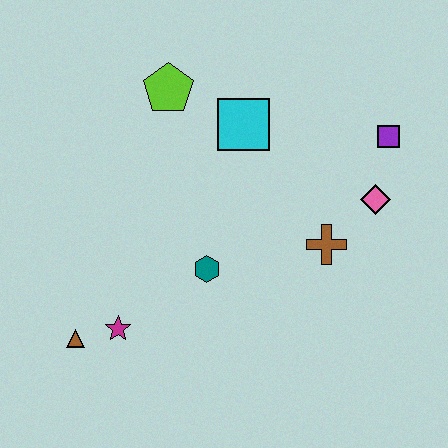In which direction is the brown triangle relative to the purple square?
The brown triangle is to the left of the purple square.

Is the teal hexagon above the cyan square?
No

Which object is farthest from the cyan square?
The brown triangle is farthest from the cyan square.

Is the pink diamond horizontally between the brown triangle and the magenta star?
No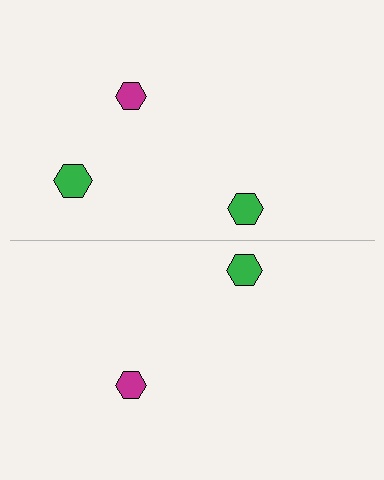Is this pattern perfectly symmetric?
No, the pattern is not perfectly symmetric. A green hexagon is missing from the bottom side.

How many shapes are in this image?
There are 5 shapes in this image.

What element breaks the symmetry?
A green hexagon is missing from the bottom side.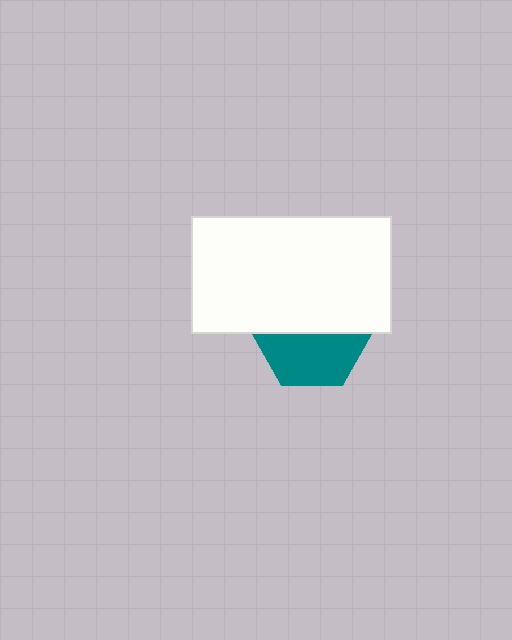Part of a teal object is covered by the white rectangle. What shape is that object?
It is a hexagon.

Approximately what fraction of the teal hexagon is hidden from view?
Roughly 51% of the teal hexagon is hidden behind the white rectangle.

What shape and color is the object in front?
The object in front is a white rectangle.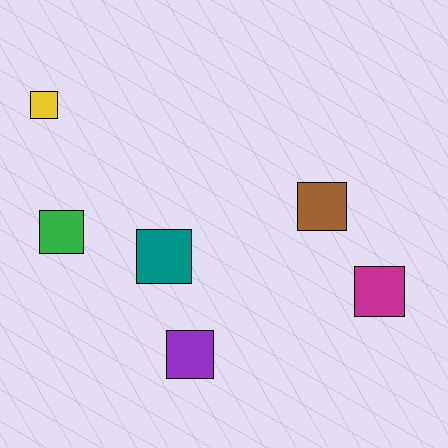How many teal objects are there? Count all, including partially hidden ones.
There is 1 teal object.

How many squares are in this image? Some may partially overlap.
There are 6 squares.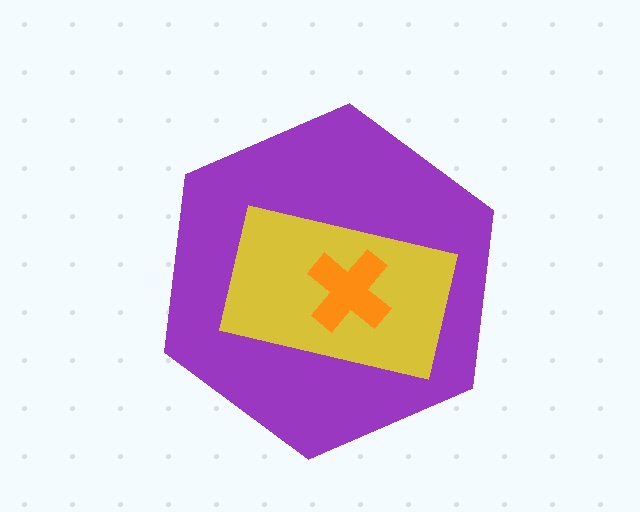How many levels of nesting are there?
3.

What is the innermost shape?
The orange cross.